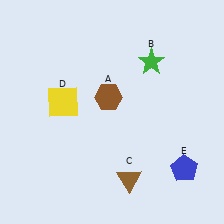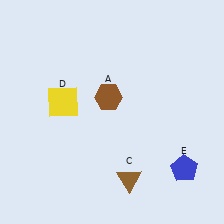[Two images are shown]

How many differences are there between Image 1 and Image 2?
There is 1 difference between the two images.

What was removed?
The green star (B) was removed in Image 2.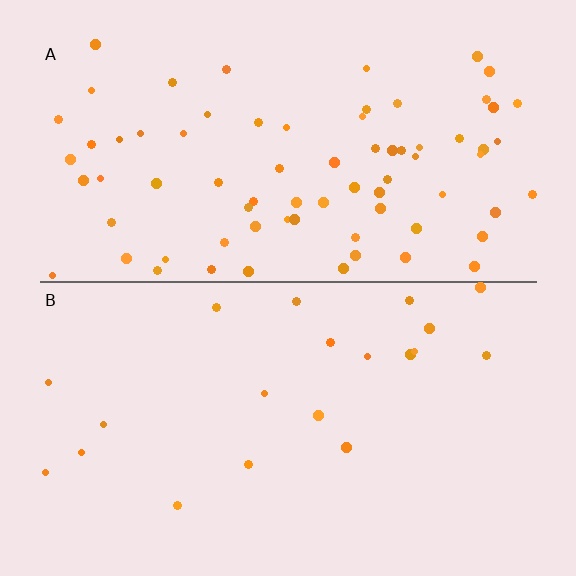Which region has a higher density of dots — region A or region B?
A (the top).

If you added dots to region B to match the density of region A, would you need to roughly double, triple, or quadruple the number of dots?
Approximately quadruple.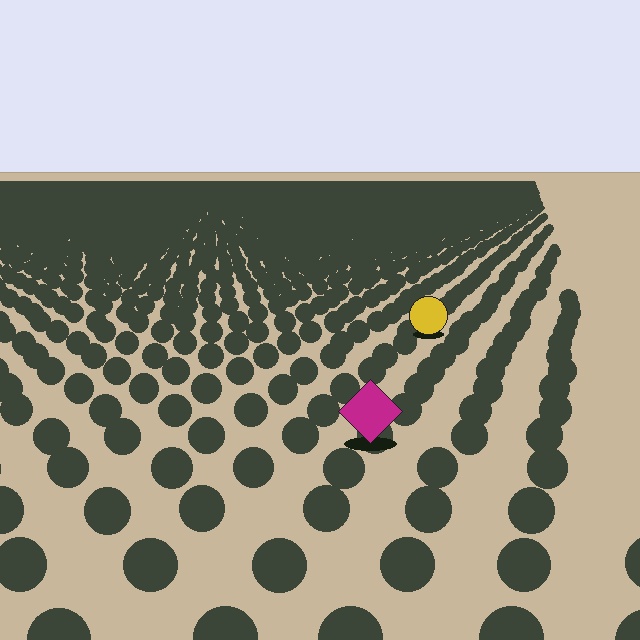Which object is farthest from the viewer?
The yellow circle is farthest from the viewer. It appears smaller and the ground texture around it is denser.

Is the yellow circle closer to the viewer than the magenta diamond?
No. The magenta diamond is closer — you can tell from the texture gradient: the ground texture is coarser near it.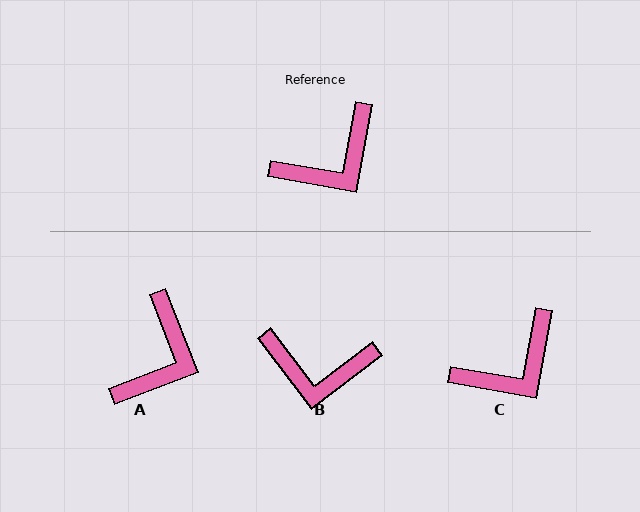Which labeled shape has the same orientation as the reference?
C.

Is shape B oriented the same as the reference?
No, it is off by about 43 degrees.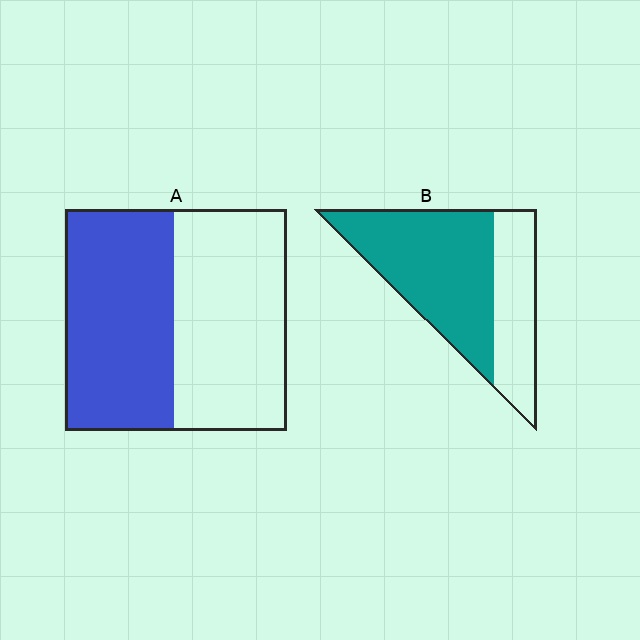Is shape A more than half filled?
Roughly half.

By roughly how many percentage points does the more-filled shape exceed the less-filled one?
By roughly 15 percentage points (B over A).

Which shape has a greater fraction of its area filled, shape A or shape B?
Shape B.